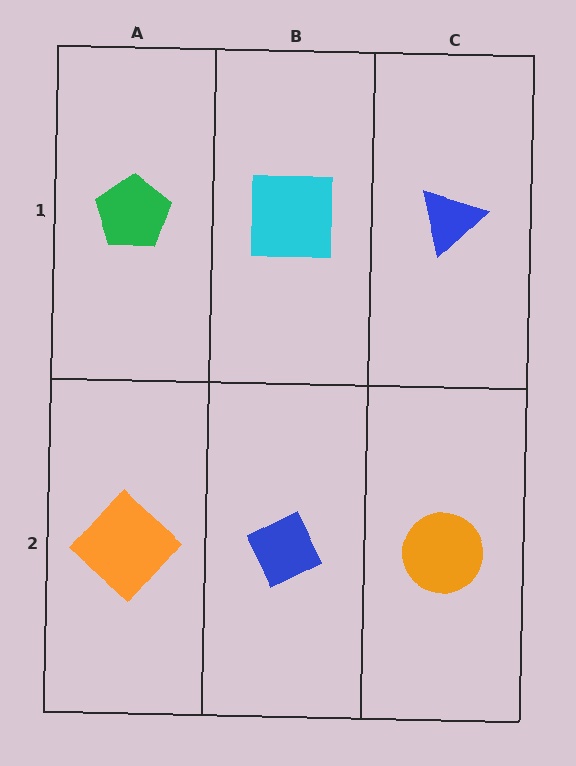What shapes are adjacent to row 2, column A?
A green pentagon (row 1, column A), a blue diamond (row 2, column B).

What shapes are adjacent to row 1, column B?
A blue diamond (row 2, column B), a green pentagon (row 1, column A), a blue triangle (row 1, column C).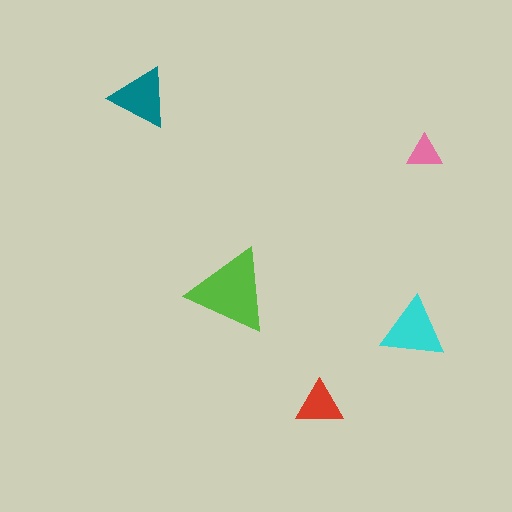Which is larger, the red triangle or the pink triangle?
The red one.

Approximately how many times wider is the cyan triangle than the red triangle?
About 1.5 times wider.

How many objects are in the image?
There are 5 objects in the image.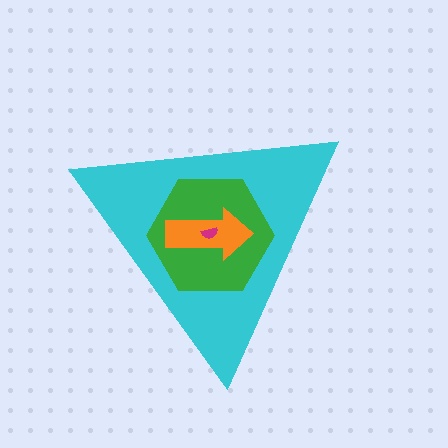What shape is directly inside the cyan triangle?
The green hexagon.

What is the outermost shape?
The cyan triangle.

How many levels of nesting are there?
4.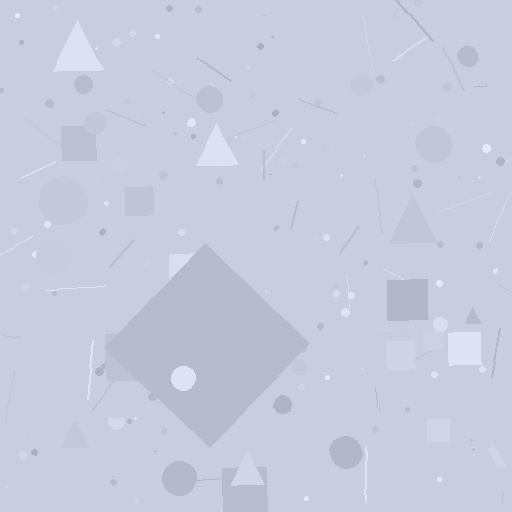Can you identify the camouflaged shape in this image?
The camouflaged shape is a diamond.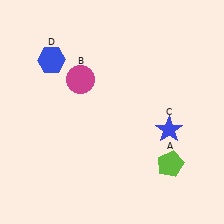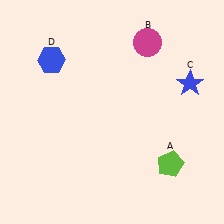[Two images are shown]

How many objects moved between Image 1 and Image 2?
2 objects moved between the two images.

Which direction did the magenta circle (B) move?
The magenta circle (B) moved right.